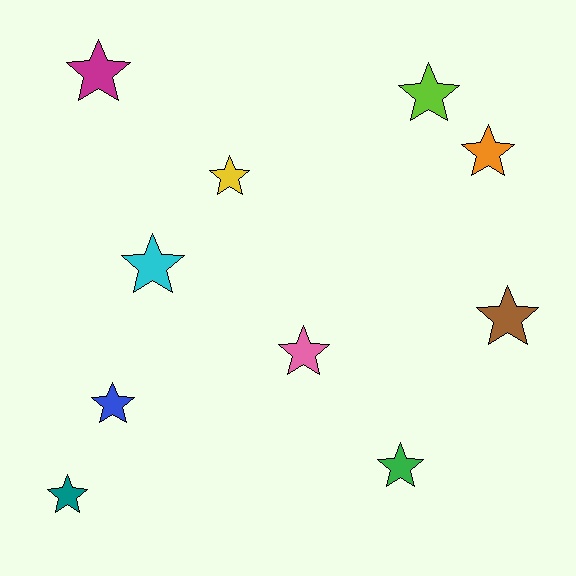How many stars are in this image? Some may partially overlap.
There are 10 stars.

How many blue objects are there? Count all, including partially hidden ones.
There is 1 blue object.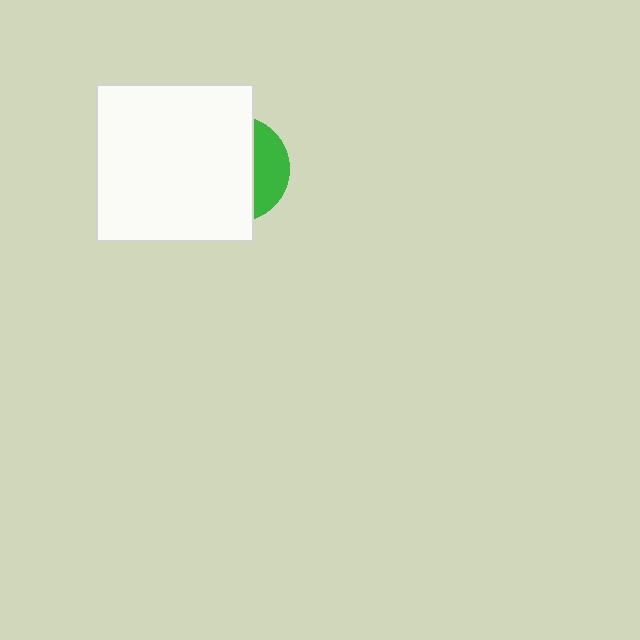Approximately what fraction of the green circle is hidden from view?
Roughly 70% of the green circle is hidden behind the white square.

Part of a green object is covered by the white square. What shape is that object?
It is a circle.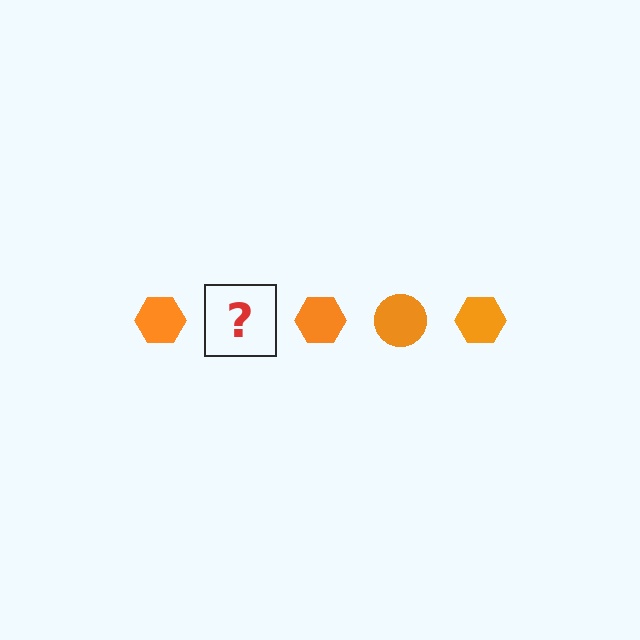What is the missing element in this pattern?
The missing element is an orange circle.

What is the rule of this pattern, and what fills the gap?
The rule is that the pattern cycles through hexagon, circle shapes in orange. The gap should be filled with an orange circle.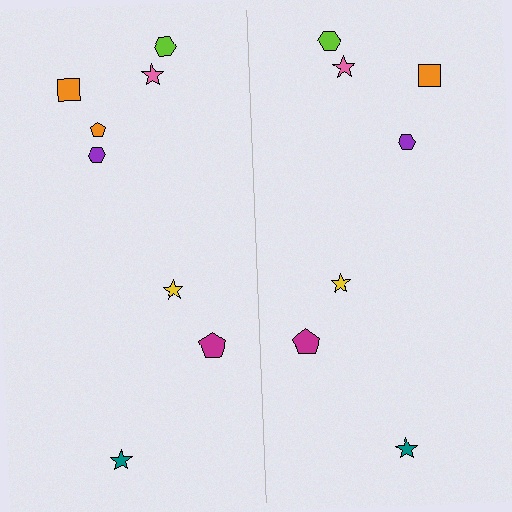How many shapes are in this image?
There are 15 shapes in this image.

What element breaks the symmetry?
A orange pentagon is missing from the right side.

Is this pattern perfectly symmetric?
No, the pattern is not perfectly symmetric. A orange pentagon is missing from the right side.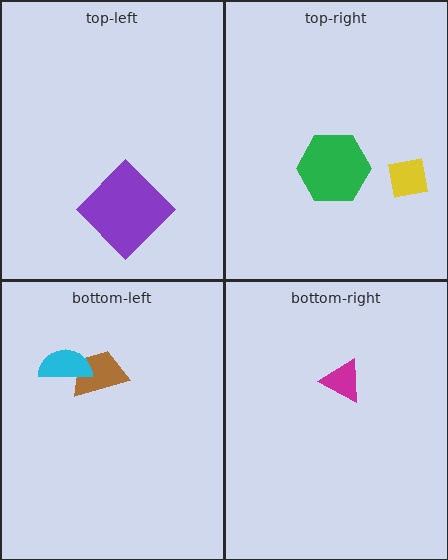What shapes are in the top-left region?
The purple diamond.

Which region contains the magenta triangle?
The bottom-right region.